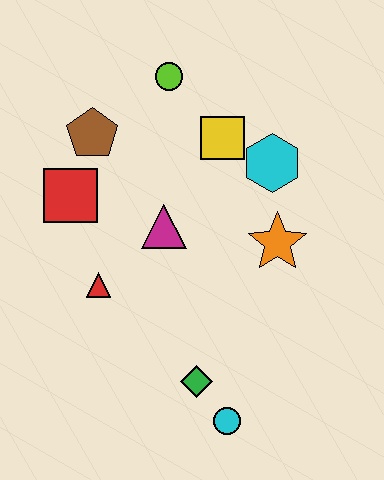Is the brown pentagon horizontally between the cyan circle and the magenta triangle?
No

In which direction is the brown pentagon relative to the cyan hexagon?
The brown pentagon is to the left of the cyan hexagon.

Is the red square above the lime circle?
No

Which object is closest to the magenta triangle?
The red triangle is closest to the magenta triangle.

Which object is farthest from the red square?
The cyan circle is farthest from the red square.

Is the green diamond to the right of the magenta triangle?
Yes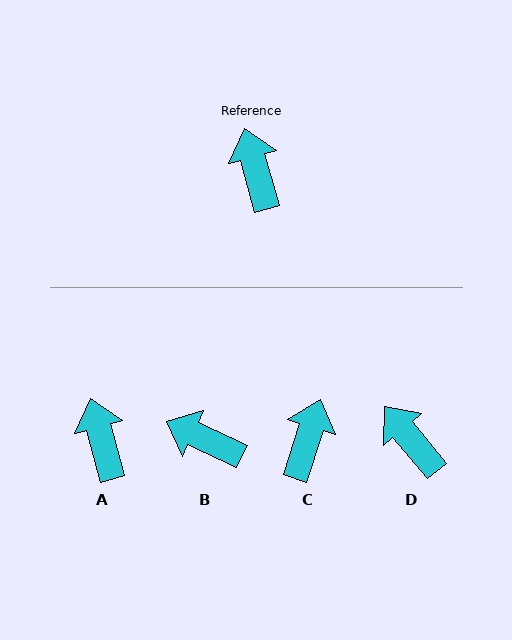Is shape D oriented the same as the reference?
No, it is off by about 24 degrees.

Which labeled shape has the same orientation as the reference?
A.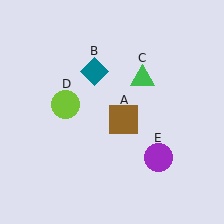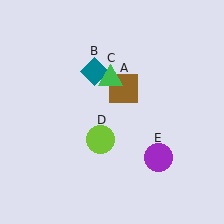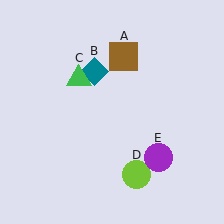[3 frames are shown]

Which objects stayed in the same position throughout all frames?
Teal diamond (object B) and purple circle (object E) remained stationary.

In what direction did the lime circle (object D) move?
The lime circle (object D) moved down and to the right.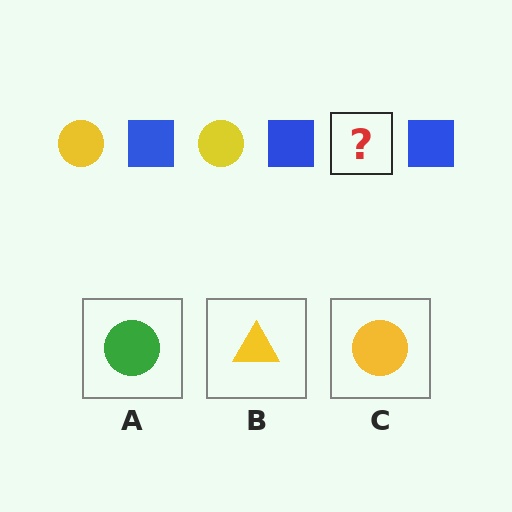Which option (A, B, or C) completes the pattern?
C.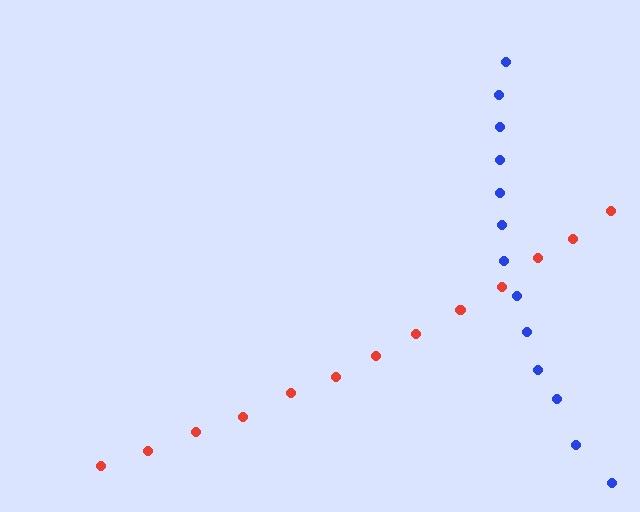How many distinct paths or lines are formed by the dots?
There are 2 distinct paths.